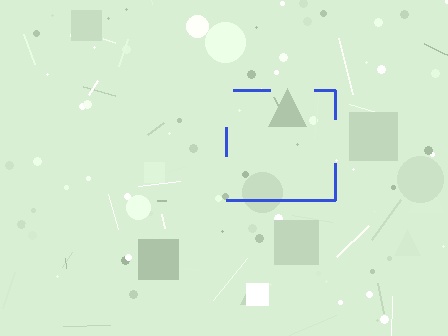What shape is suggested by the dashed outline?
The dashed outline suggests a square.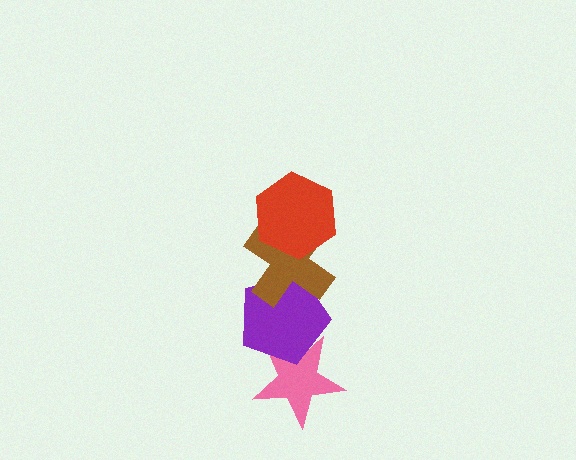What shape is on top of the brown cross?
The red hexagon is on top of the brown cross.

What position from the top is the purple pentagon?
The purple pentagon is 3rd from the top.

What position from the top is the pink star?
The pink star is 4th from the top.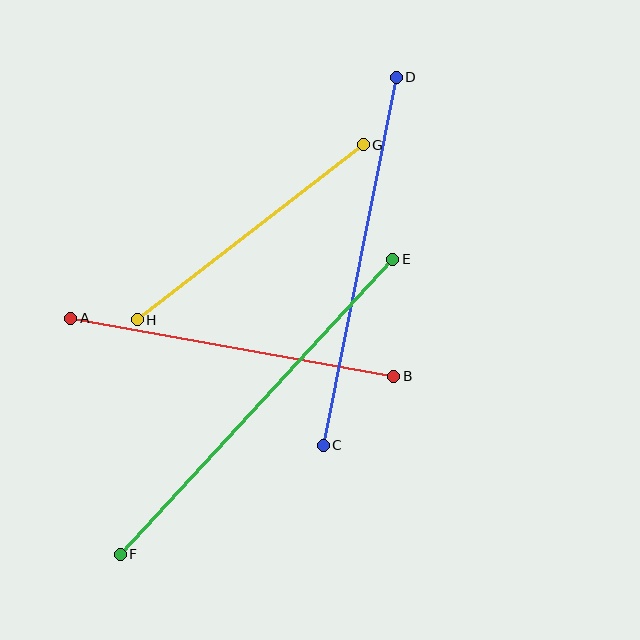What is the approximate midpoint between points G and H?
The midpoint is at approximately (250, 232) pixels.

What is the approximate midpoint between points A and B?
The midpoint is at approximately (232, 347) pixels.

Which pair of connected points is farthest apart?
Points E and F are farthest apart.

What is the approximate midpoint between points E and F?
The midpoint is at approximately (256, 407) pixels.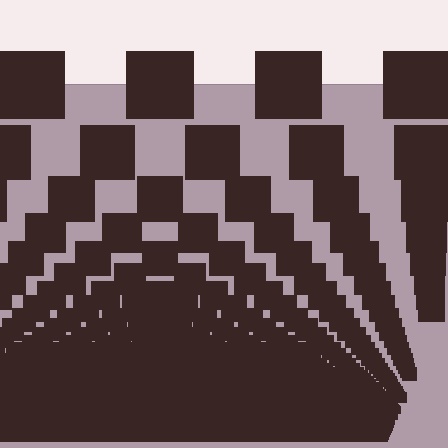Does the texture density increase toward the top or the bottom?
Density increases toward the bottom.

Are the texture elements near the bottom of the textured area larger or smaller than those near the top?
Smaller. The gradient is inverted — elements near the bottom are smaller and denser.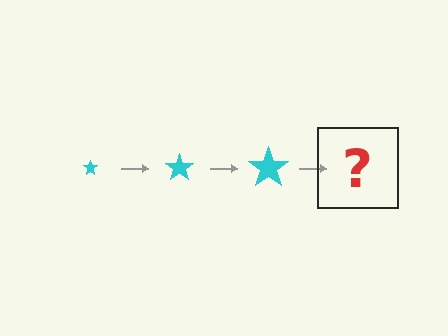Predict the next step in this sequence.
The next step is a cyan star, larger than the previous one.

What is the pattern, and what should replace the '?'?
The pattern is that the star gets progressively larger each step. The '?' should be a cyan star, larger than the previous one.